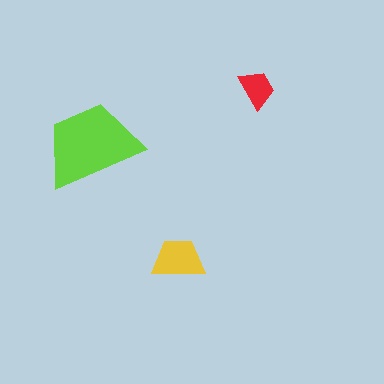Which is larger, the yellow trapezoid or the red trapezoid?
The yellow one.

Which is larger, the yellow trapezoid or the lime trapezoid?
The lime one.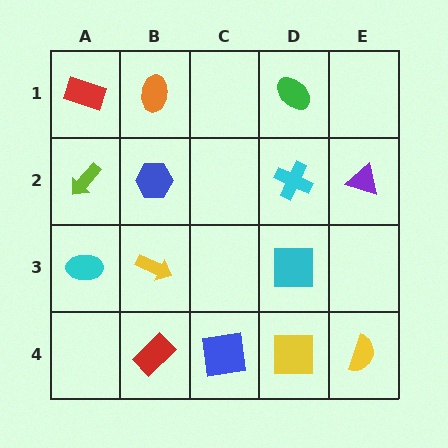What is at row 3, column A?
A cyan ellipse.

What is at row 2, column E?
A purple triangle.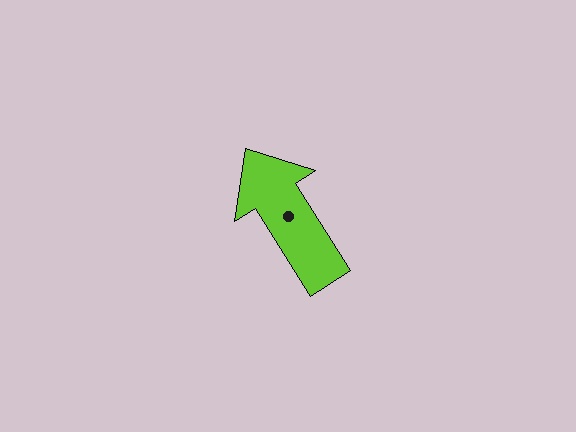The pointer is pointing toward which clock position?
Roughly 11 o'clock.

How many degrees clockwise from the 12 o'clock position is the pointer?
Approximately 328 degrees.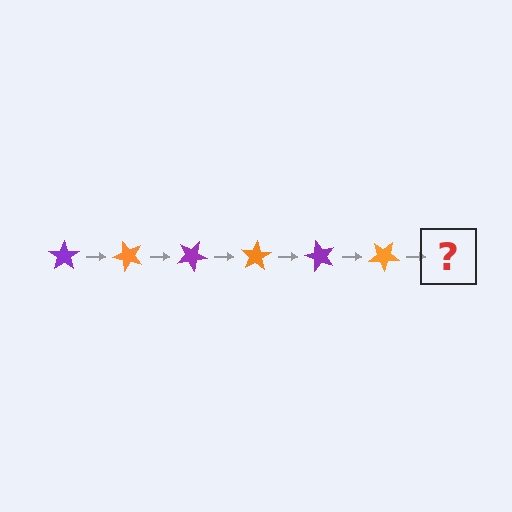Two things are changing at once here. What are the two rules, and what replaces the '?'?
The two rules are that it rotates 50 degrees each step and the color cycles through purple and orange. The '?' should be a purple star, rotated 300 degrees from the start.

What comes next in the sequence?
The next element should be a purple star, rotated 300 degrees from the start.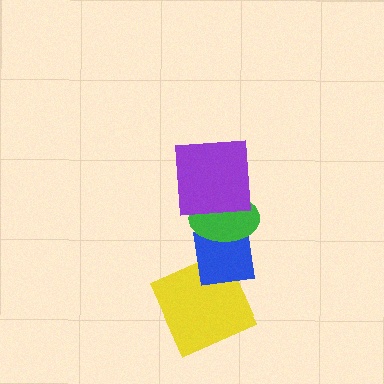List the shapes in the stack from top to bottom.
From top to bottom: the purple square, the green ellipse, the blue square, the yellow square.